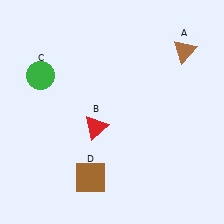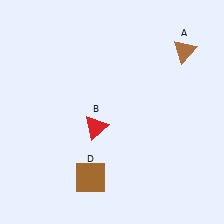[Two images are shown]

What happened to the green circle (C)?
The green circle (C) was removed in Image 2. It was in the top-left area of Image 1.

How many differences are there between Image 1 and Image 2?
There is 1 difference between the two images.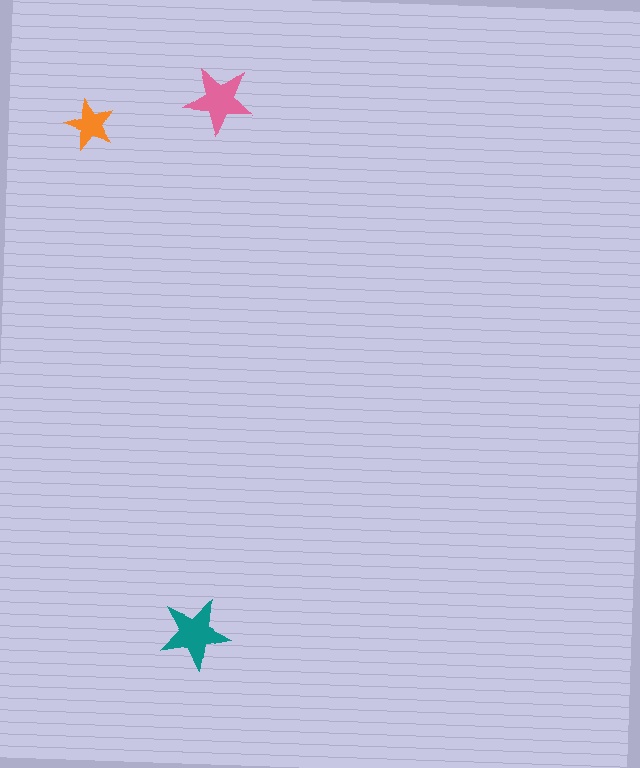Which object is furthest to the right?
The pink star is rightmost.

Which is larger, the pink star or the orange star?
The pink one.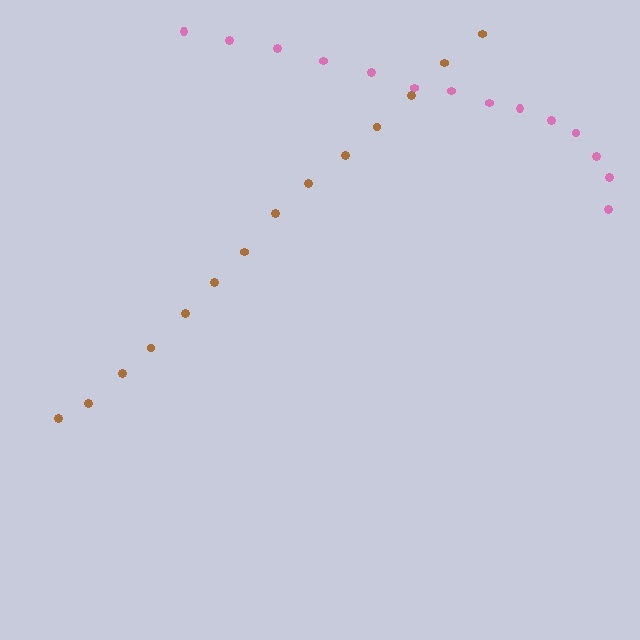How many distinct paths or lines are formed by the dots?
There are 2 distinct paths.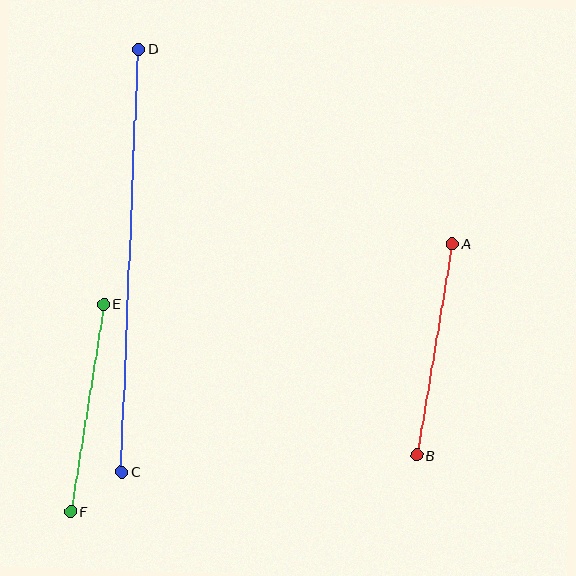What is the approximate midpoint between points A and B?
The midpoint is at approximately (434, 349) pixels.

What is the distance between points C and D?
The distance is approximately 423 pixels.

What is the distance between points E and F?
The distance is approximately 210 pixels.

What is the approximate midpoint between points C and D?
The midpoint is at approximately (130, 261) pixels.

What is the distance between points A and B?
The distance is approximately 215 pixels.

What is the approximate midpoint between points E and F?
The midpoint is at approximately (87, 408) pixels.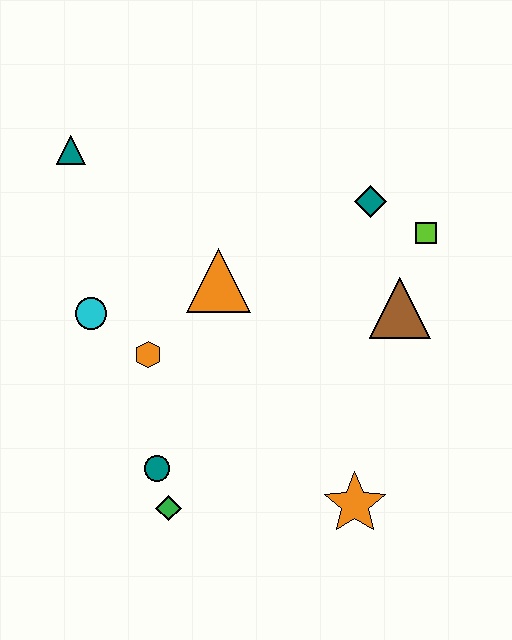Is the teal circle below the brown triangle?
Yes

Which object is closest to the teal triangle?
The cyan circle is closest to the teal triangle.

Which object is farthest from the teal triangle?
The orange star is farthest from the teal triangle.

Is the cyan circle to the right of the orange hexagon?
No